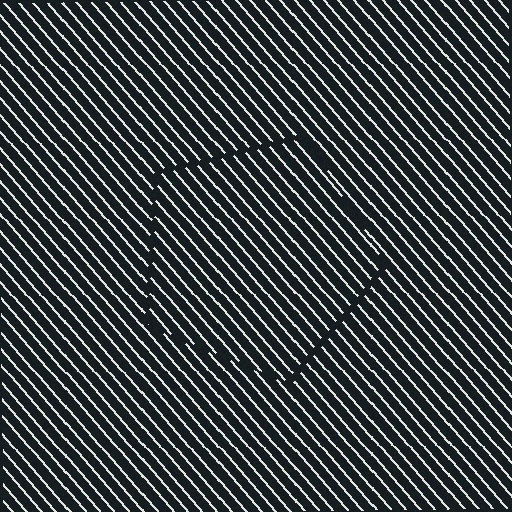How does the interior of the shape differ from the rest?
The interior of the shape contains the same grating, shifted by half a period — the contour is defined by the phase discontinuity where line-ends from the inner and outer gratings abut.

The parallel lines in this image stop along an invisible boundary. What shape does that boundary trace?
An illusory pentagon. The interior of the shape contains the same grating, shifted by half a period — the contour is defined by the phase discontinuity where line-ends from the inner and outer gratings abut.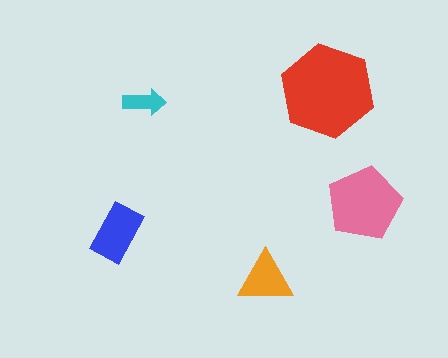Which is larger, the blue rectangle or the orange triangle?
The blue rectangle.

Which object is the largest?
The red hexagon.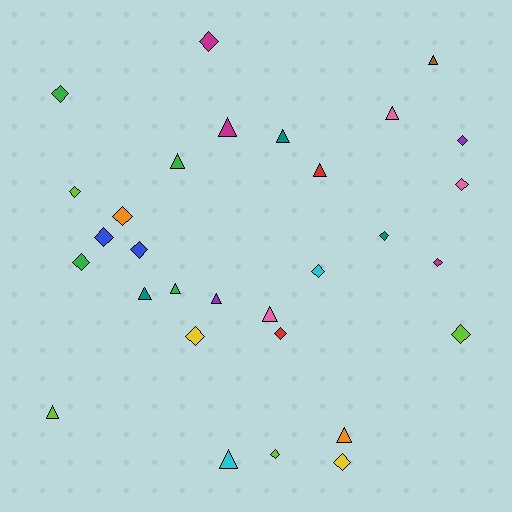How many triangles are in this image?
There are 13 triangles.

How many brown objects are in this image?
There is 1 brown object.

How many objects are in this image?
There are 30 objects.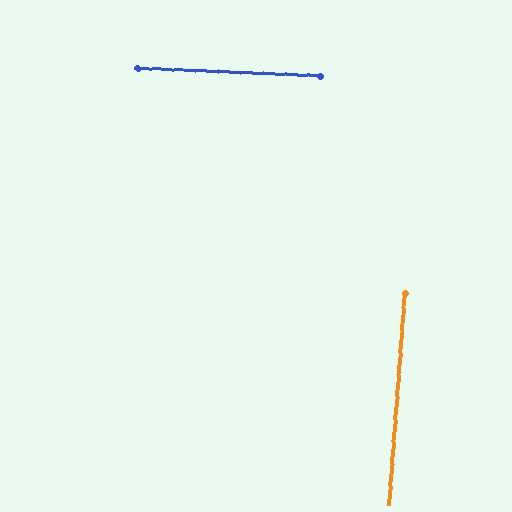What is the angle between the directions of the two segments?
Approximately 88 degrees.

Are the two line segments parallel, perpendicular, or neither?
Perpendicular — they meet at approximately 88°.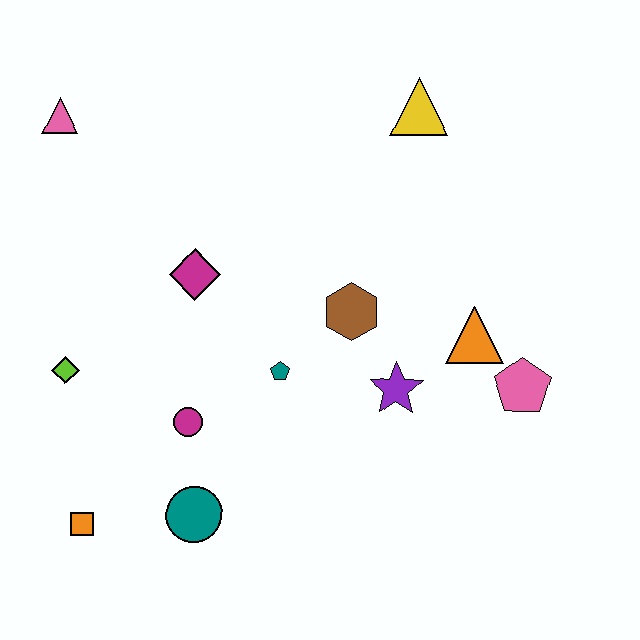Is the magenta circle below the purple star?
Yes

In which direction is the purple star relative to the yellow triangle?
The purple star is below the yellow triangle.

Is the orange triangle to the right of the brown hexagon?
Yes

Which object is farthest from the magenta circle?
The yellow triangle is farthest from the magenta circle.